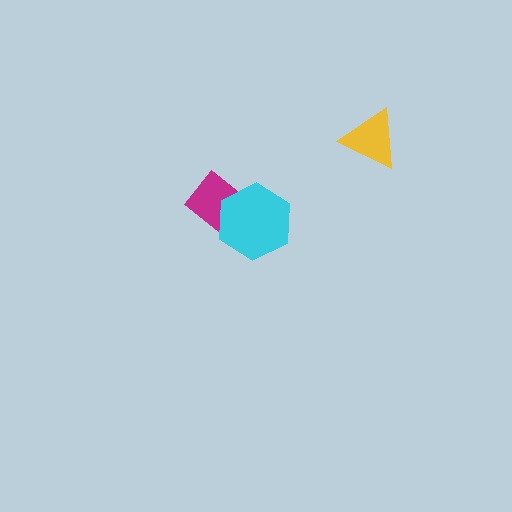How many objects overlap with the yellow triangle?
0 objects overlap with the yellow triangle.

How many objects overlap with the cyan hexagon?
1 object overlaps with the cyan hexagon.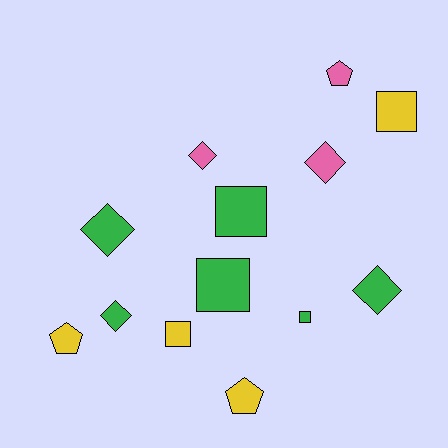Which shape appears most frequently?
Square, with 5 objects.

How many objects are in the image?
There are 13 objects.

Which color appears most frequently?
Green, with 6 objects.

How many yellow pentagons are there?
There are 2 yellow pentagons.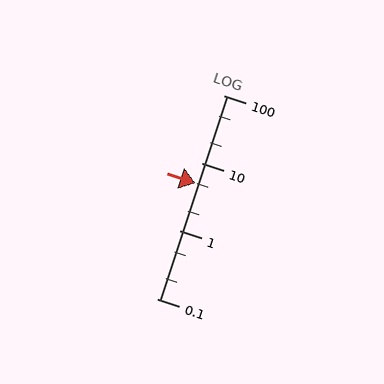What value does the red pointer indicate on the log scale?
The pointer indicates approximately 5.1.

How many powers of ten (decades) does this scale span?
The scale spans 3 decades, from 0.1 to 100.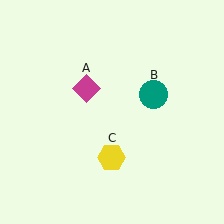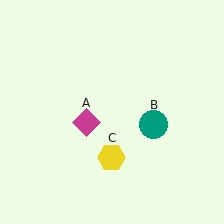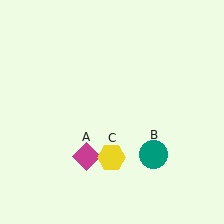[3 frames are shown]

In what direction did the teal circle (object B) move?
The teal circle (object B) moved down.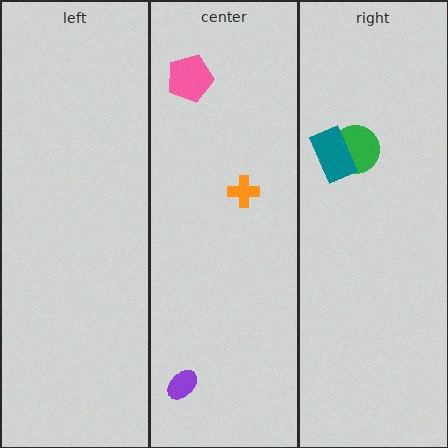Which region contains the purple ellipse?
The center region.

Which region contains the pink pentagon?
The center region.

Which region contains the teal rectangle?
The right region.